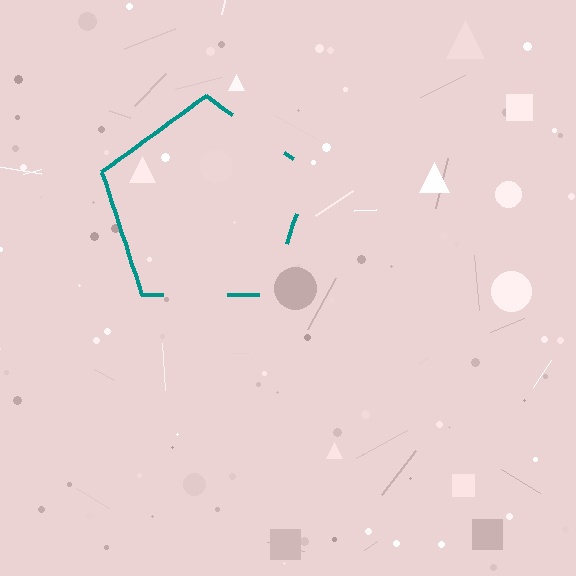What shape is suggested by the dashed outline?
The dashed outline suggests a pentagon.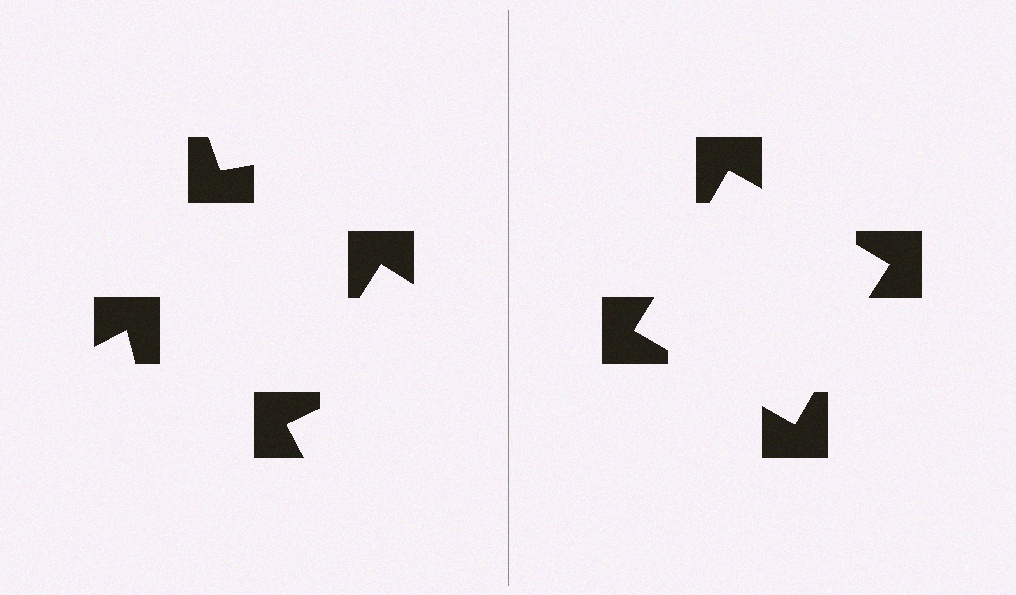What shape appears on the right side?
An illusory square.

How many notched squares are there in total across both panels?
8 — 4 on each side.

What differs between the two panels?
The notched squares are positioned identically on both sides; only the wedge orientations differ. On the right they align to a square; on the left they are misaligned.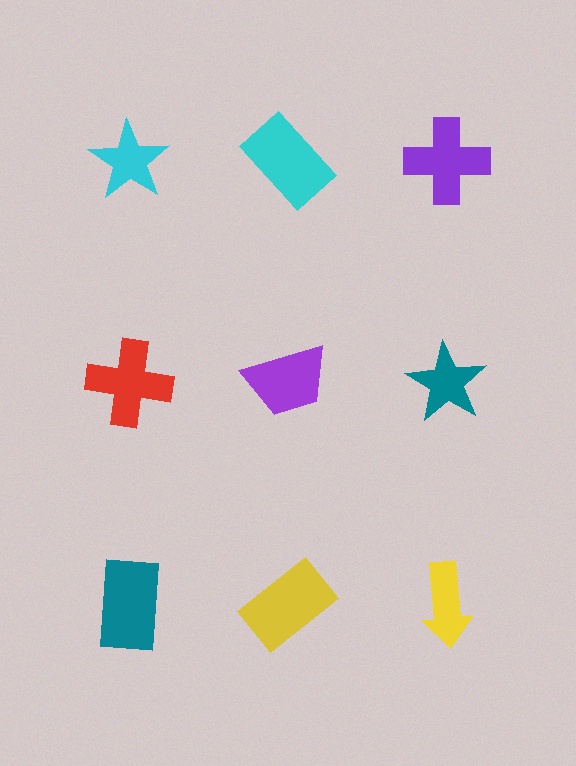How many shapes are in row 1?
3 shapes.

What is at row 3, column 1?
A teal rectangle.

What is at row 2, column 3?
A teal star.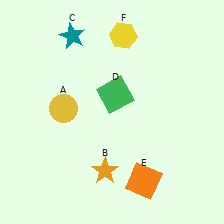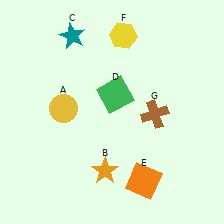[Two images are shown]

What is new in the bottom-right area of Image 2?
A brown cross (G) was added in the bottom-right area of Image 2.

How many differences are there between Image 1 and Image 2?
There is 1 difference between the two images.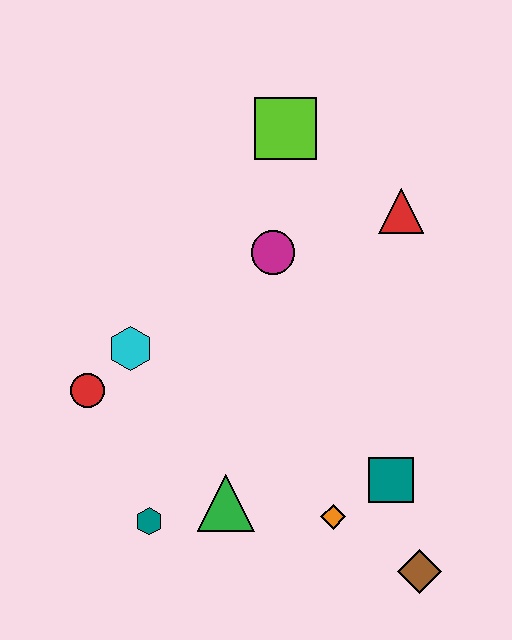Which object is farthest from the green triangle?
The lime square is farthest from the green triangle.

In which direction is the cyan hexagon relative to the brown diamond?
The cyan hexagon is to the left of the brown diamond.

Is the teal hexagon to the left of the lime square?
Yes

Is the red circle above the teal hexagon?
Yes